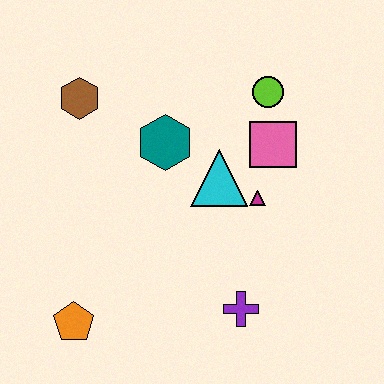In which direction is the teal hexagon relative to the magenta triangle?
The teal hexagon is to the left of the magenta triangle.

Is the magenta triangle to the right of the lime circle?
No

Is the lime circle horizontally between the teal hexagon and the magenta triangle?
No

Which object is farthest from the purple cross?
The brown hexagon is farthest from the purple cross.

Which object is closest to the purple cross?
The magenta triangle is closest to the purple cross.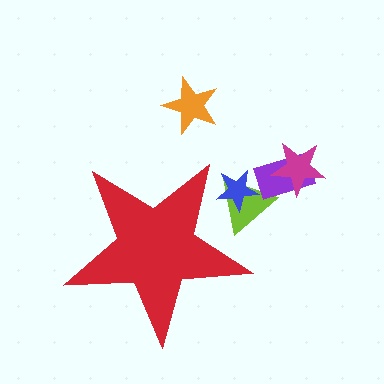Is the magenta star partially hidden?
No, the magenta star is fully visible.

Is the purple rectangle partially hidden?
No, the purple rectangle is fully visible.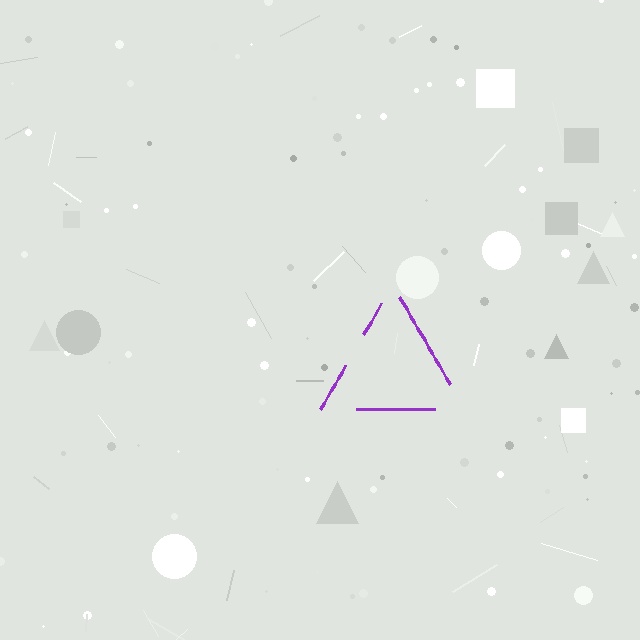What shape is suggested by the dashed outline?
The dashed outline suggests a triangle.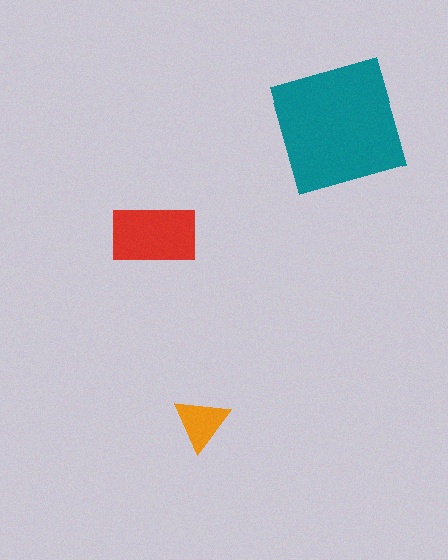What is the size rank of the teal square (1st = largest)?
1st.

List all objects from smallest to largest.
The orange triangle, the red rectangle, the teal square.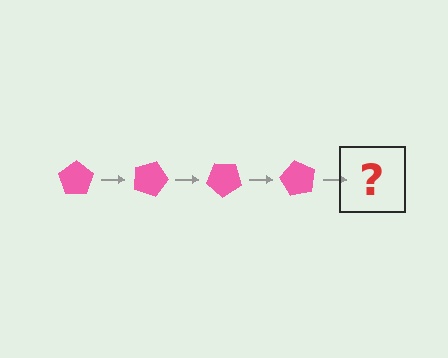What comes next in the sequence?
The next element should be a pink pentagon rotated 80 degrees.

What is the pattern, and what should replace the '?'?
The pattern is that the pentagon rotates 20 degrees each step. The '?' should be a pink pentagon rotated 80 degrees.